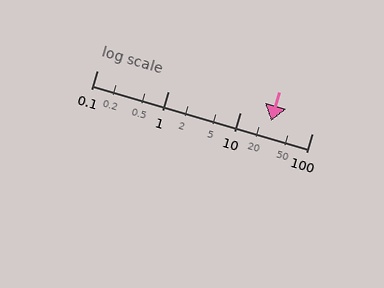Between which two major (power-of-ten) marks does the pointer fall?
The pointer is between 10 and 100.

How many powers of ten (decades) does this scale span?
The scale spans 3 decades, from 0.1 to 100.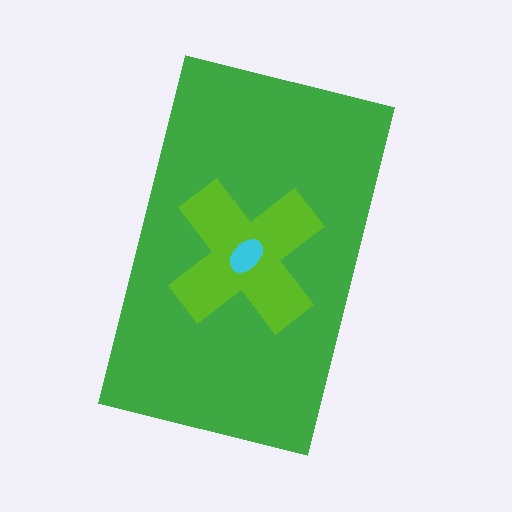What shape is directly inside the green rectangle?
The lime cross.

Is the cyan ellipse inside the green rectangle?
Yes.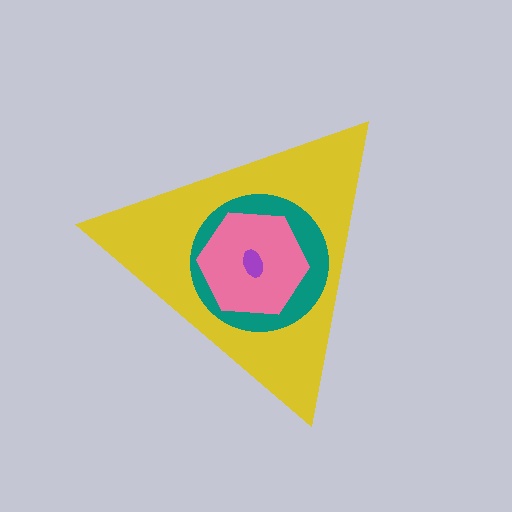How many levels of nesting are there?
4.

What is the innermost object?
The purple ellipse.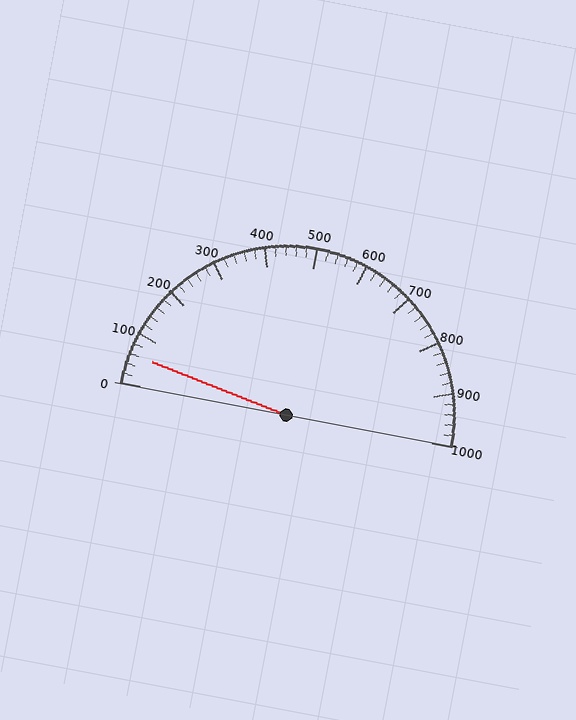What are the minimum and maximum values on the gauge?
The gauge ranges from 0 to 1000.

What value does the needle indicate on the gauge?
The needle indicates approximately 60.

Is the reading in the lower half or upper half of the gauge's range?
The reading is in the lower half of the range (0 to 1000).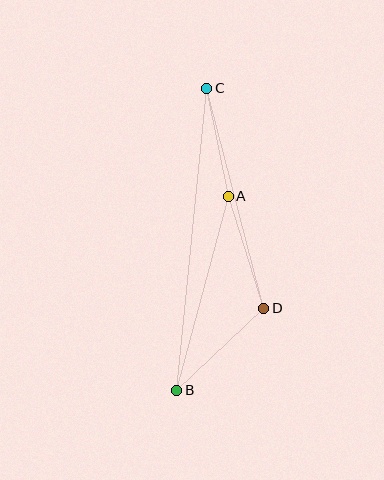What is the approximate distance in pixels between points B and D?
The distance between B and D is approximately 120 pixels.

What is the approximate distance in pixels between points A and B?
The distance between A and B is approximately 201 pixels.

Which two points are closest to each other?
Points A and C are closest to each other.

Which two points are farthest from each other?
Points B and C are farthest from each other.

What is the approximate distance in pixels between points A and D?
The distance between A and D is approximately 117 pixels.